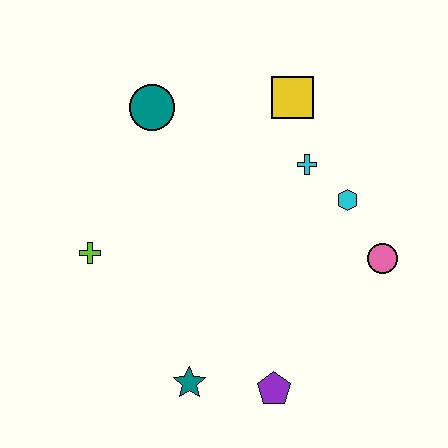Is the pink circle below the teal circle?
Yes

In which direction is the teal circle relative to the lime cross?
The teal circle is above the lime cross.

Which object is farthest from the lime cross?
The pink circle is farthest from the lime cross.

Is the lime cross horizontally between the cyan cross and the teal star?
No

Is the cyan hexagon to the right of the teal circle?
Yes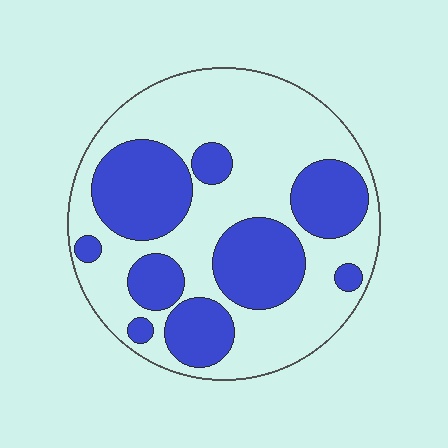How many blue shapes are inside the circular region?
9.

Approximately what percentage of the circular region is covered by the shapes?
Approximately 40%.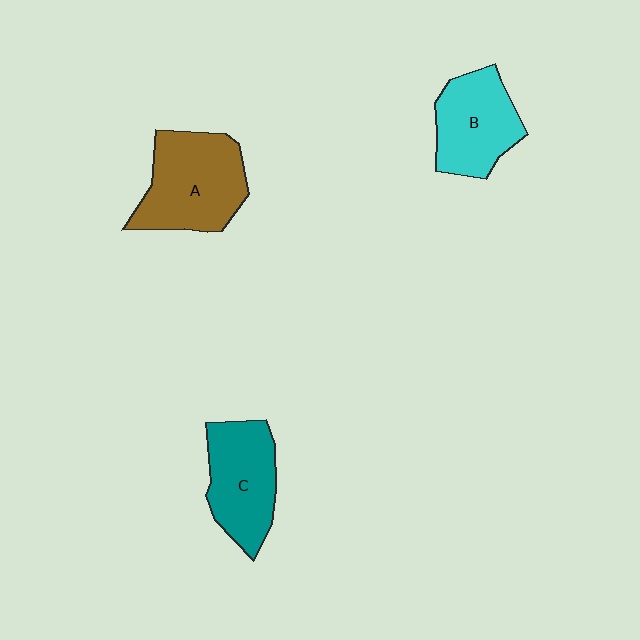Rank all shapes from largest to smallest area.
From largest to smallest: A (brown), C (teal), B (cyan).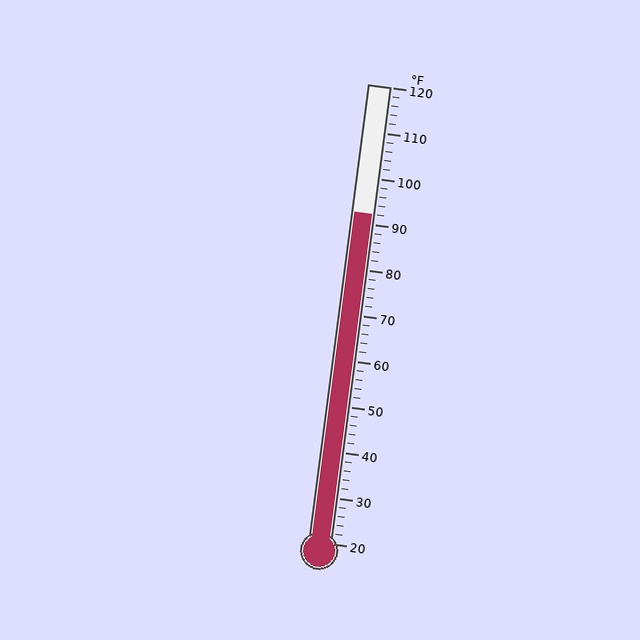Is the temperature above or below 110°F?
The temperature is below 110°F.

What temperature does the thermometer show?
The thermometer shows approximately 92°F.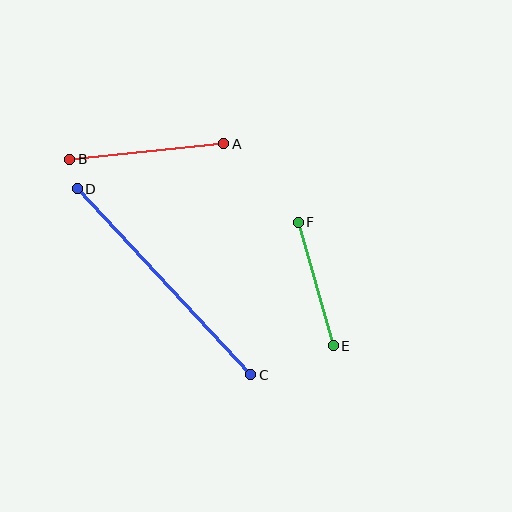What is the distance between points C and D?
The distance is approximately 254 pixels.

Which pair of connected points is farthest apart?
Points C and D are farthest apart.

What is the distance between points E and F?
The distance is approximately 128 pixels.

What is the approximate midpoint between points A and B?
The midpoint is at approximately (147, 152) pixels.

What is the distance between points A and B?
The distance is approximately 155 pixels.